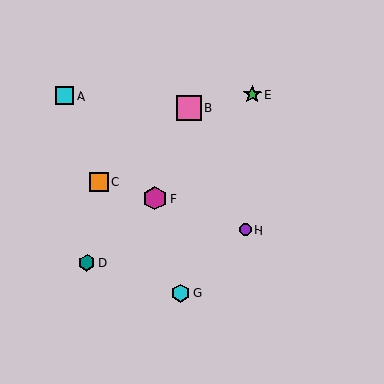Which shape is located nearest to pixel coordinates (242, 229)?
The purple circle (labeled H) at (245, 230) is nearest to that location.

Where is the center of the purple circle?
The center of the purple circle is at (245, 230).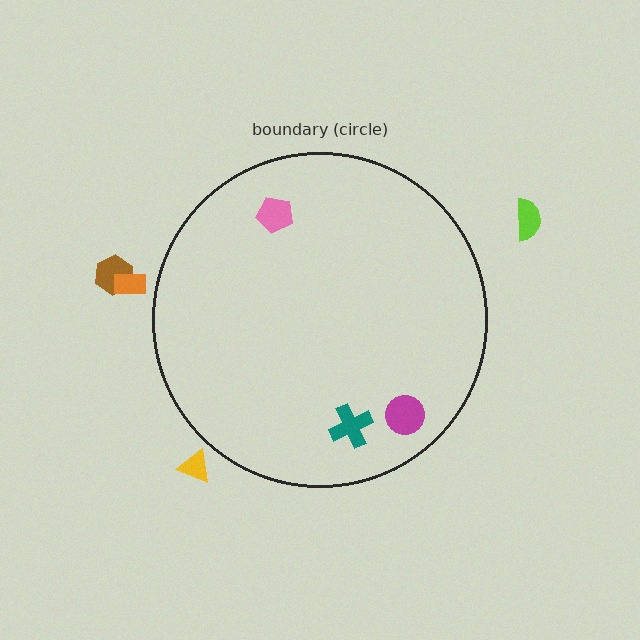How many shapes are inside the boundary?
3 inside, 4 outside.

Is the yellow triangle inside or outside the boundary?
Outside.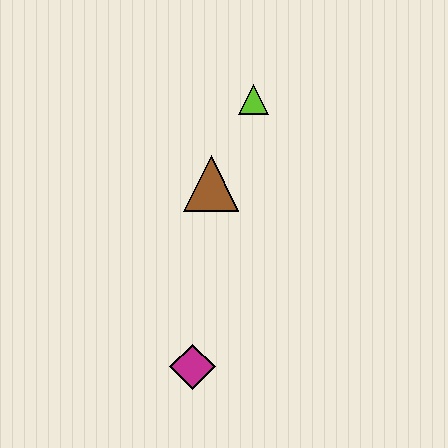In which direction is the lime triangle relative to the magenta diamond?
The lime triangle is above the magenta diamond.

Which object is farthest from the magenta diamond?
The lime triangle is farthest from the magenta diamond.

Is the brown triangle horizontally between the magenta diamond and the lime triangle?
Yes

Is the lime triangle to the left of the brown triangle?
No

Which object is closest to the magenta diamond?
The brown triangle is closest to the magenta diamond.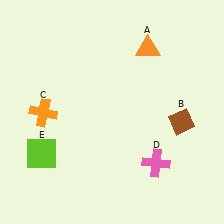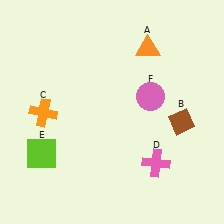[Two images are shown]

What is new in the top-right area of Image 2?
A pink circle (F) was added in the top-right area of Image 2.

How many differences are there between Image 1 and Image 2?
There is 1 difference between the two images.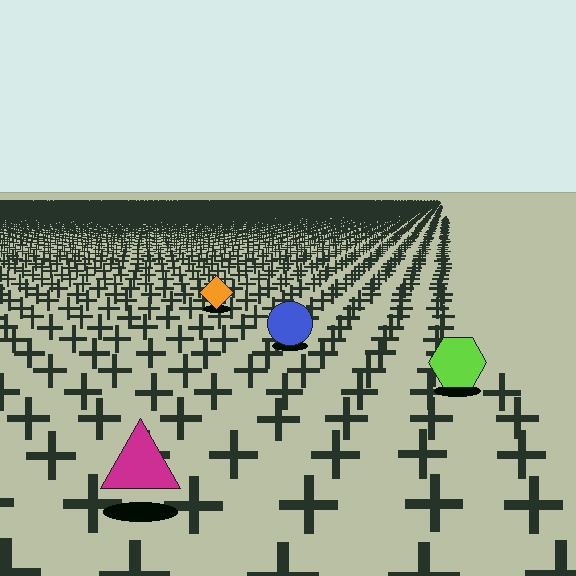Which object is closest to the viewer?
The magenta triangle is closest. The texture marks near it are larger and more spread out.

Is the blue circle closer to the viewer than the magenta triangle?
No. The magenta triangle is closer — you can tell from the texture gradient: the ground texture is coarser near it.